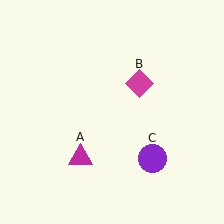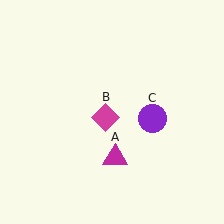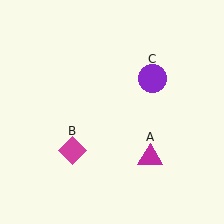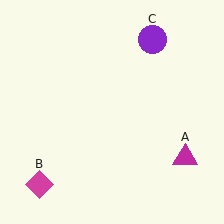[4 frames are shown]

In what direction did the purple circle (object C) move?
The purple circle (object C) moved up.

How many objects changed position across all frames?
3 objects changed position: magenta triangle (object A), magenta diamond (object B), purple circle (object C).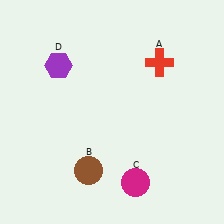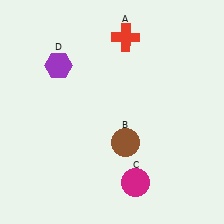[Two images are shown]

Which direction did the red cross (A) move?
The red cross (A) moved left.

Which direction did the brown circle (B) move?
The brown circle (B) moved right.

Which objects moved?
The objects that moved are: the red cross (A), the brown circle (B).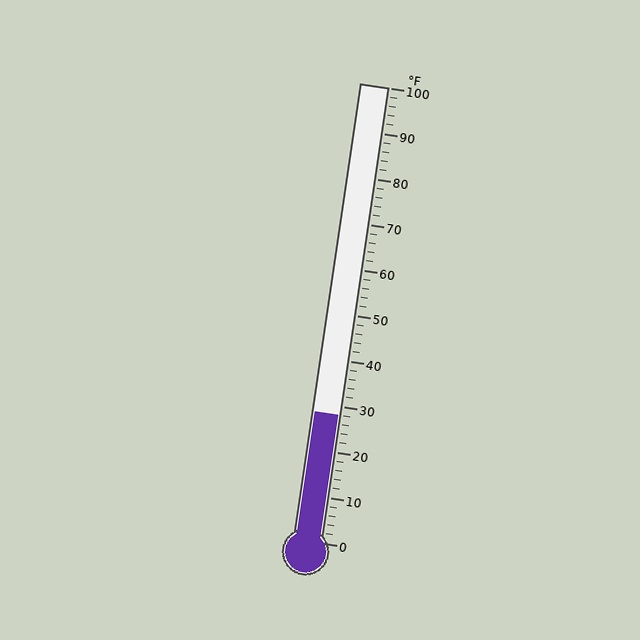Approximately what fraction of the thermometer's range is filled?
The thermometer is filled to approximately 30% of its range.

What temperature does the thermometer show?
The thermometer shows approximately 28°F.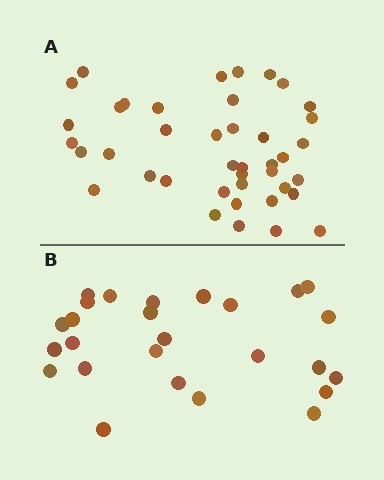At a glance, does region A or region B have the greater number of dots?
Region A (the top region) has more dots.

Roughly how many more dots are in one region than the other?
Region A has approximately 15 more dots than region B.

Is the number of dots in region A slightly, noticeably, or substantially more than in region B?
Region A has substantially more. The ratio is roughly 1.6 to 1.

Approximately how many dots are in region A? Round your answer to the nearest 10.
About 40 dots. (The exact count is 41, which rounds to 40.)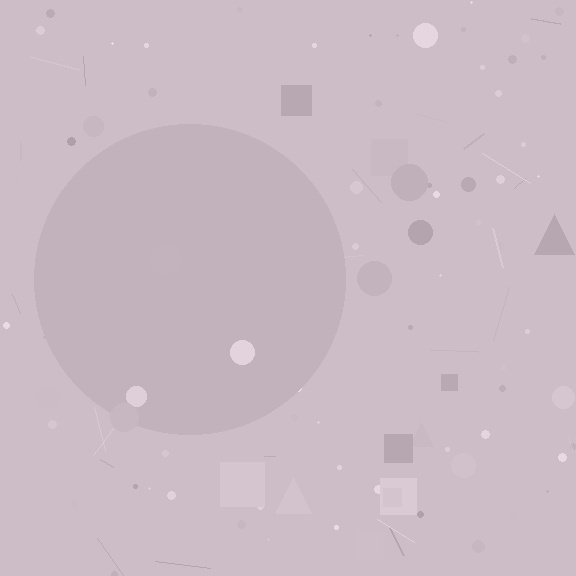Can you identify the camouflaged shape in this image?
The camouflaged shape is a circle.